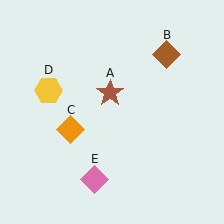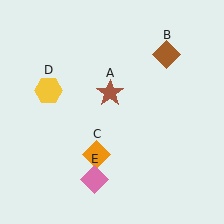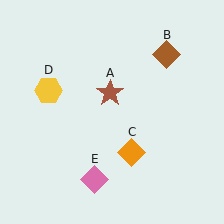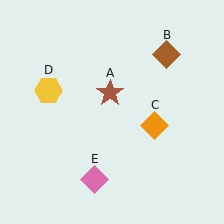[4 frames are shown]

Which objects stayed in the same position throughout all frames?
Brown star (object A) and brown diamond (object B) and yellow hexagon (object D) and pink diamond (object E) remained stationary.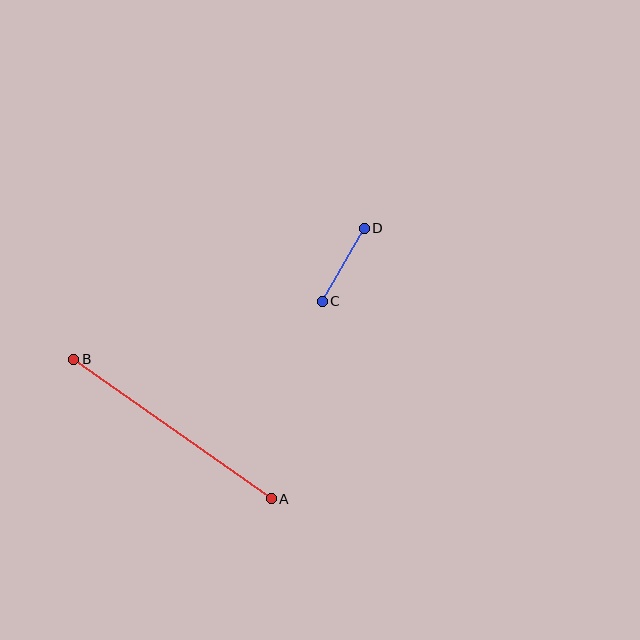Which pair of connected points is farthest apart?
Points A and B are farthest apart.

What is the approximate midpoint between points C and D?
The midpoint is at approximately (343, 265) pixels.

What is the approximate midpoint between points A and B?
The midpoint is at approximately (173, 429) pixels.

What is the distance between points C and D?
The distance is approximately 84 pixels.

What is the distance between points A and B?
The distance is approximately 242 pixels.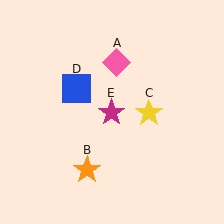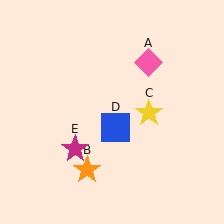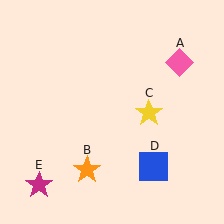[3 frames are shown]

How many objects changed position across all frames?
3 objects changed position: pink diamond (object A), blue square (object D), magenta star (object E).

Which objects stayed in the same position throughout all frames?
Orange star (object B) and yellow star (object C) remained stationary.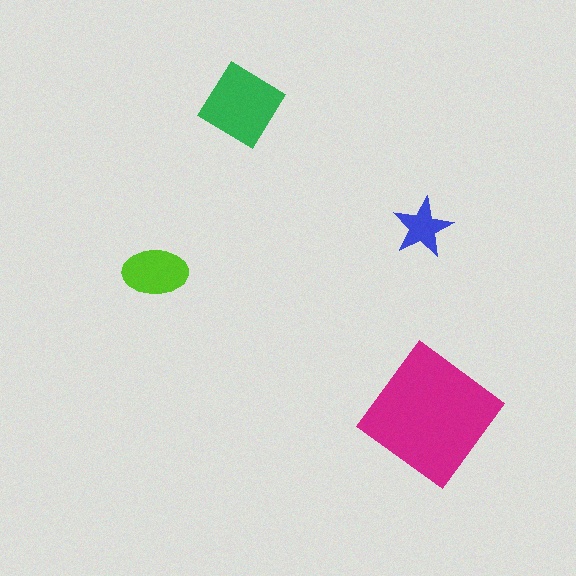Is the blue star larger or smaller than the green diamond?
Smaller.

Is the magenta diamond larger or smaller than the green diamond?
Larger.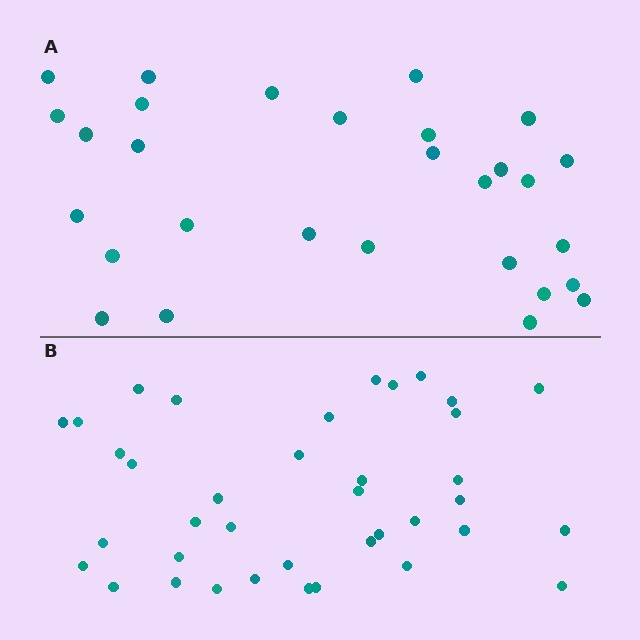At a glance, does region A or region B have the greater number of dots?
Region B (the bottom region) has more dots.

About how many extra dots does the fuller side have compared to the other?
Region B has roughly 8 or so more dots than region A.